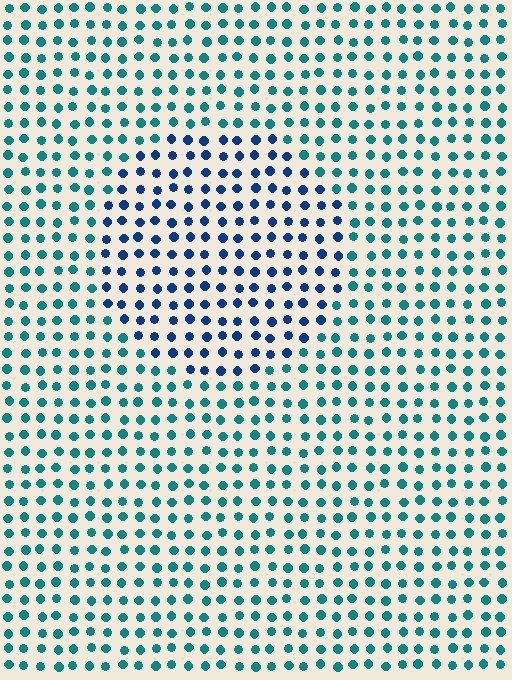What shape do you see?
I see a circle.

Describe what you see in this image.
The image is filled with small teal elements in a uniform arrangement. A circle-shaped region is visible where the elements are tinted to a slightly different hue, forming a subtle color boundary.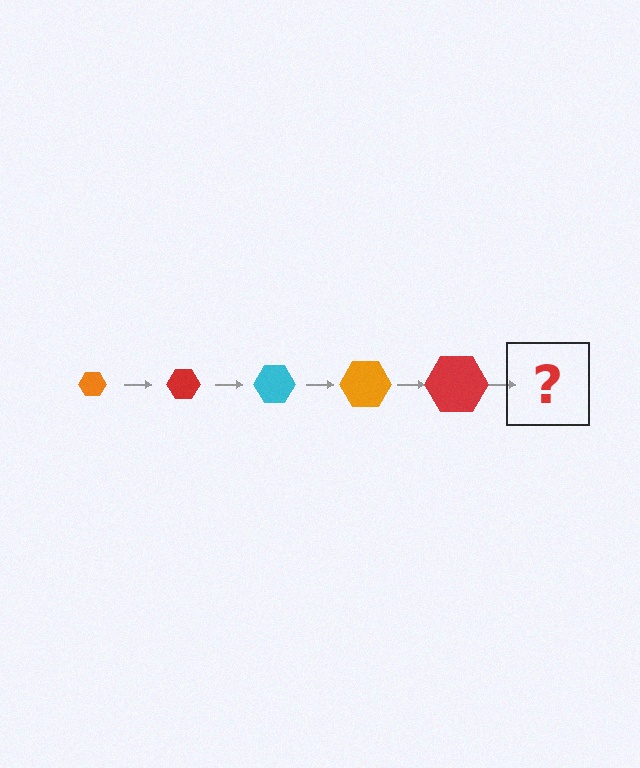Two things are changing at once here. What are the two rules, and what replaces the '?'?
The two rules are that the hexagon grows larger each step and the color cycles through orange, red, and cyan. The '?' should be a cyan hexagon, larger than the previous one.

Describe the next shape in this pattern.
It should be a cyan hexagon, larger than the previous one.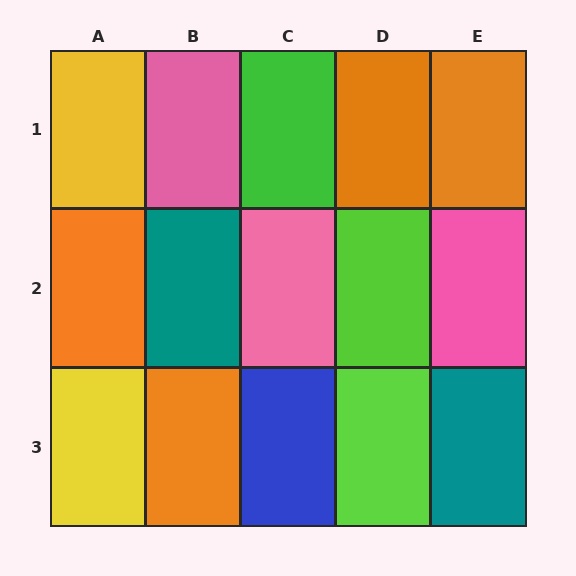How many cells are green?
1 cell is green.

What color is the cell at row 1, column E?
Orange.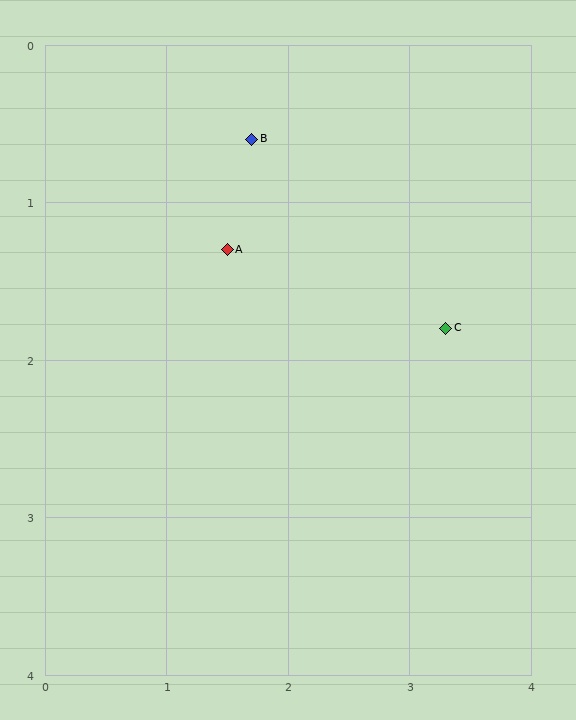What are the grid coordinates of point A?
Point A is at approximately (1.5, 1.3).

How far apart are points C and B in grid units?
Points C and B are about 2.0 grid units apart.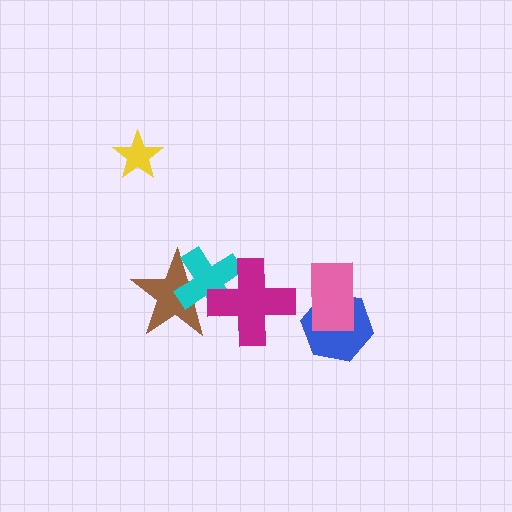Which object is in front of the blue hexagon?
The pink rectangle is in front of the blue hexagon.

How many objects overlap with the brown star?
2 objects overlap with the brown star.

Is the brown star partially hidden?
Yes, it is partially covered by another shape.